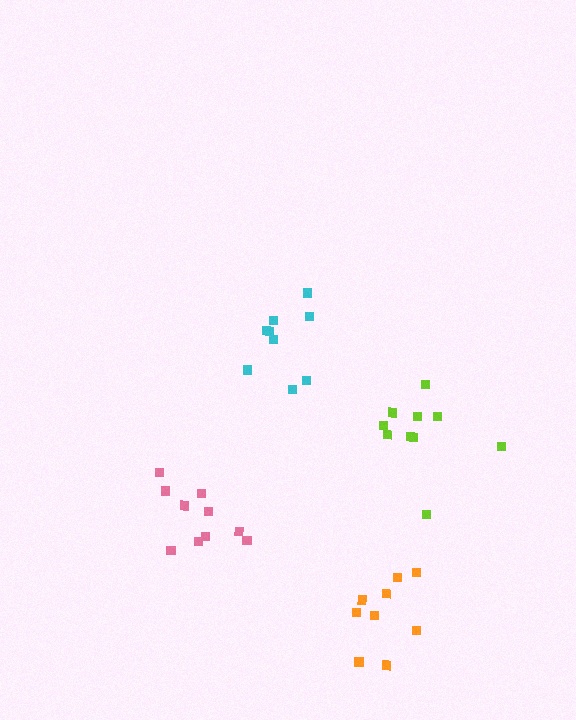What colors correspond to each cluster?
The clusters are colored: cyan, orange, pink, lime.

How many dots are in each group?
Group 1: 9 dots, Group 2: 9 dots, Group 3: 10 dots, Group 4: 10 dots (38 total).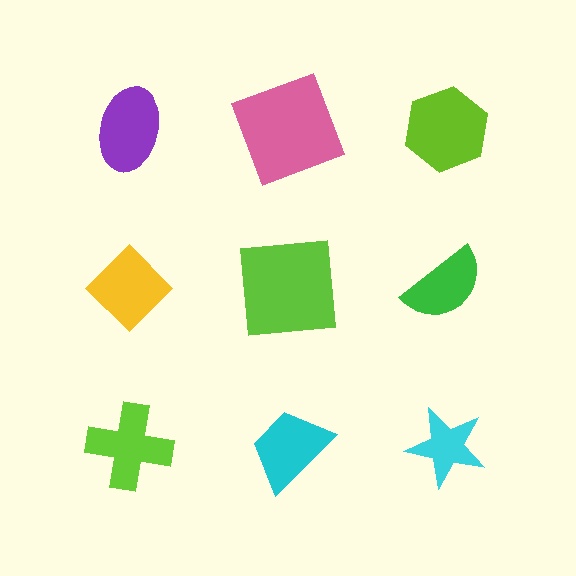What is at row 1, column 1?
A purple ellipse.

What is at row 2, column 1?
A yellow diamond.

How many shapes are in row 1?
3 shapes.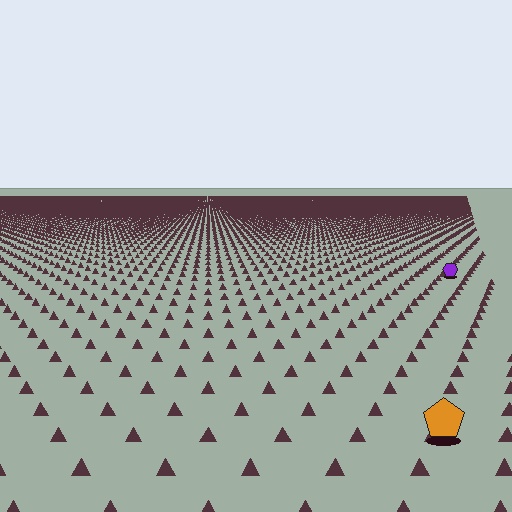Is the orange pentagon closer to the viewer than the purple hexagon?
Yes. The orange pentagon is closer — you can tell from the texture gradient: the ground texture is coarser near it.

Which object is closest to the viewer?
The orange pentagon is closest. The texture marks near it are larger and more spread out.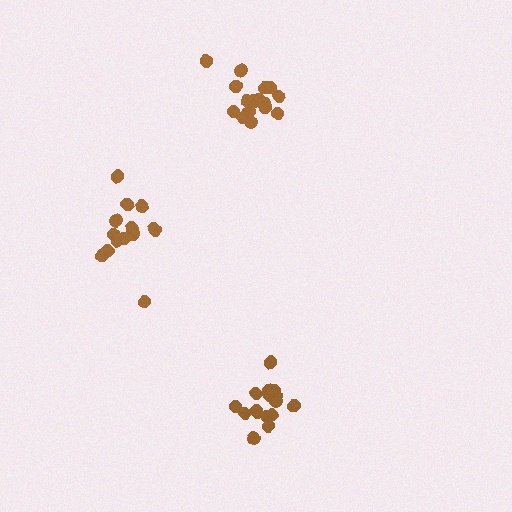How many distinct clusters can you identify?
There are 3 distinct clusters.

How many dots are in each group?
Group 1: 17 dots, Group 2: 15 dots, Group 3: 16 dots (48 total).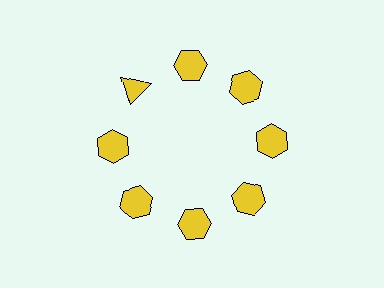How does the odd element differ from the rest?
It has a different shape: triangle instead of hexagon.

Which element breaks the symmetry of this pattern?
The yellow triangle at roughly the 10 o'clock position breaks the symmetry. All other shapes are yellow hexagons.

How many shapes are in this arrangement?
There are 8 shapes arranged in a ring pattern.